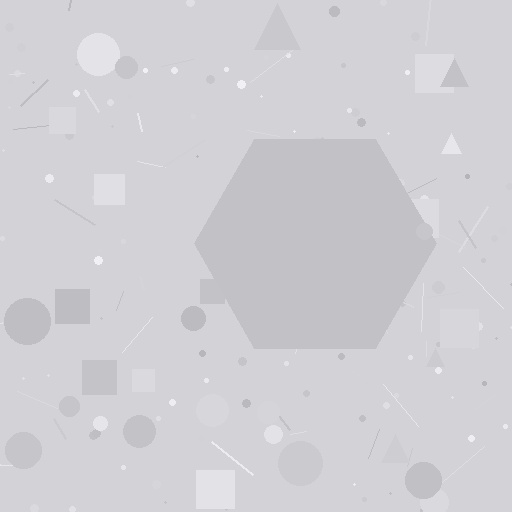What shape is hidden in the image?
A hexagon is hidden in the image.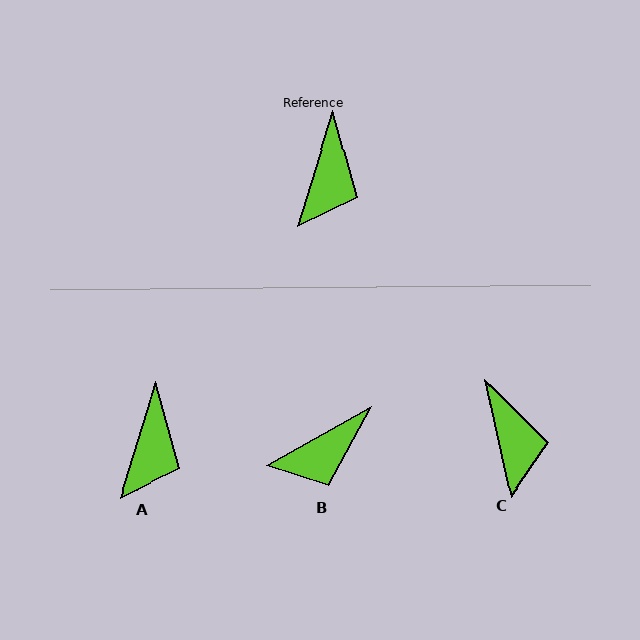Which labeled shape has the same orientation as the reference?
A.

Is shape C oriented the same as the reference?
No, it is off by about 30 degrees.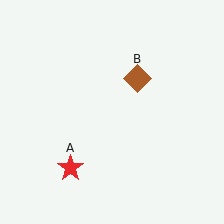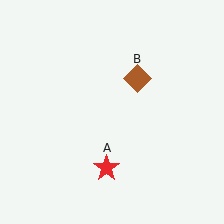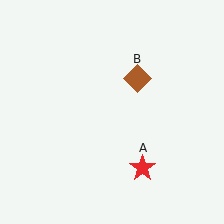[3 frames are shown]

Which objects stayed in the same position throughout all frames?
Brown diamond (object B) remained stationary.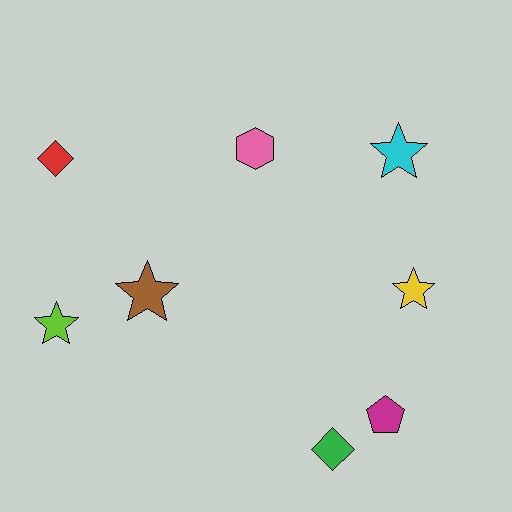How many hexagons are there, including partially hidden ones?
There is 1 hexagon.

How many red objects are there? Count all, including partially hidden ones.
There is 1 red object.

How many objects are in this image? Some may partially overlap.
There are 8 objects.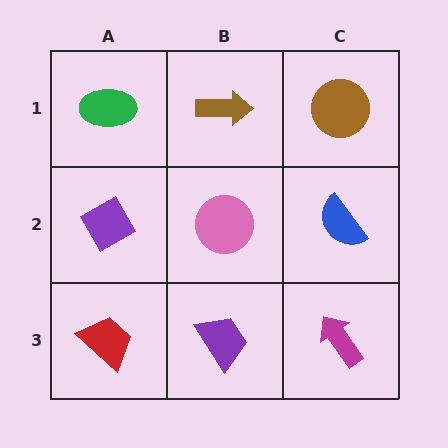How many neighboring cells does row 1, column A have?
2.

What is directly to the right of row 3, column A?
A purple trapezoid.